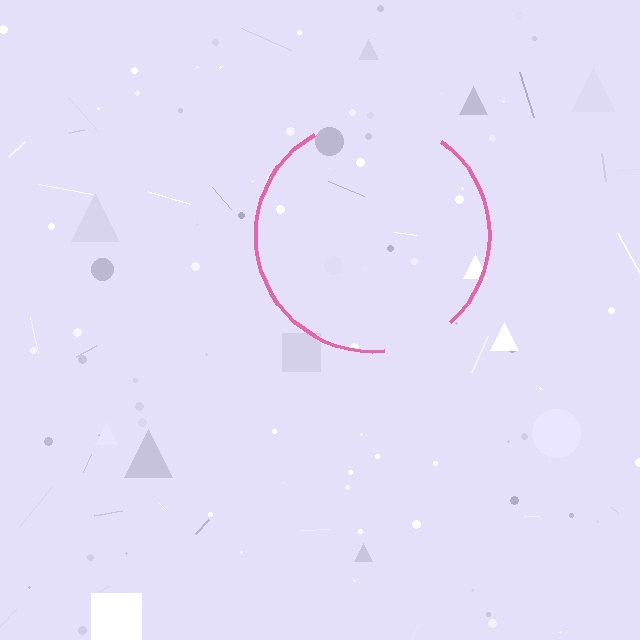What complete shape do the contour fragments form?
The contour fragments form a circle.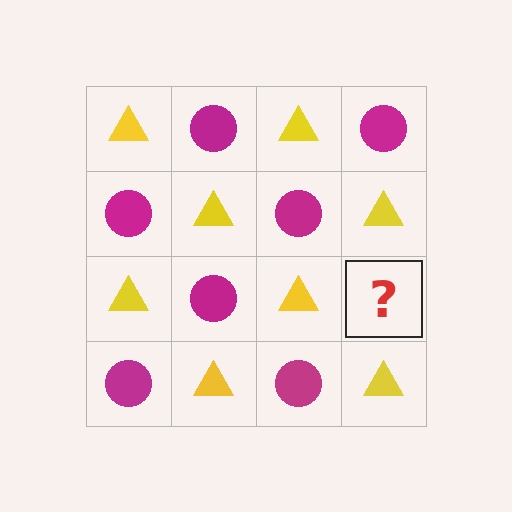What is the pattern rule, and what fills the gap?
The rule is that it alternates yellow triangle and magenta circle in a checkerboard pattern. The gap should be filled with a magenta circle.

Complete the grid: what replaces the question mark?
The question mark should be replaced with a magenta circle.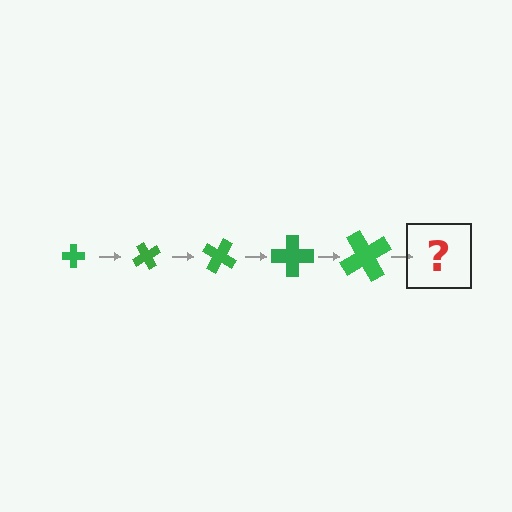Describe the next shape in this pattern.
It should be a cross, larger than the previous one and rotated 300 degrees from the start.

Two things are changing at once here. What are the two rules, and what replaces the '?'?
The two rules are that the cross grows larger each step and it rotates 60 degrees each step. The '?' should be a cross, larger than the previous one and rotated 300 degrees from the start.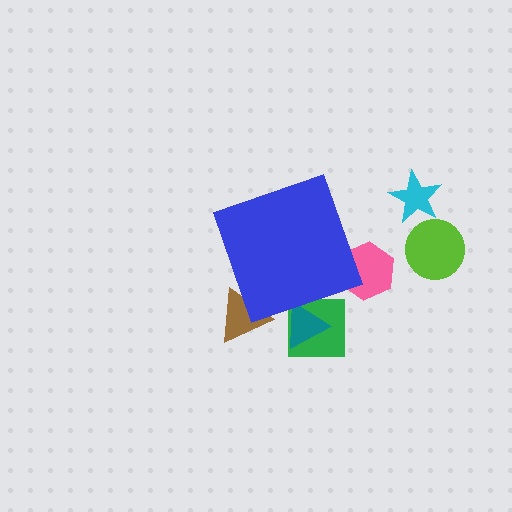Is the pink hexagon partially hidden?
Yes, the pink hexagon is partially hidden behind the blue diamond.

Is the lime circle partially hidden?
No, the lime circle is fully visible.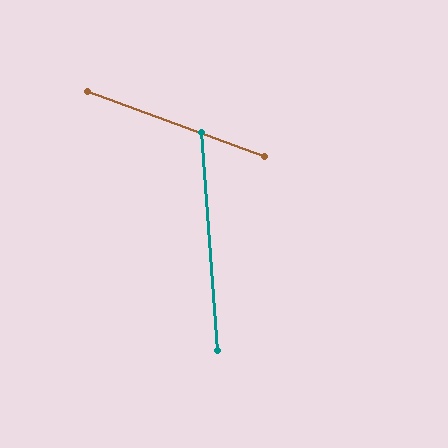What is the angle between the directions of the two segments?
Approximately 66 degrees.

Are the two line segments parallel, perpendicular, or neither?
Neither parallel nor perpendicular — they differ by about 66°.